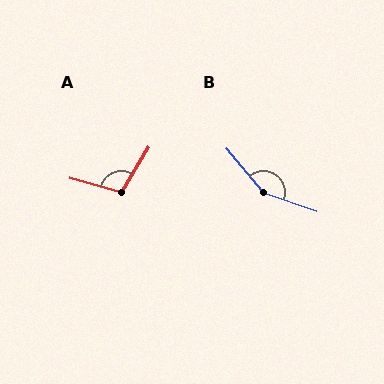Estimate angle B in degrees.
Approximately 149 degrees.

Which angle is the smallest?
A, at approximately 105 degrees.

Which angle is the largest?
B, at approximately 149 degrees.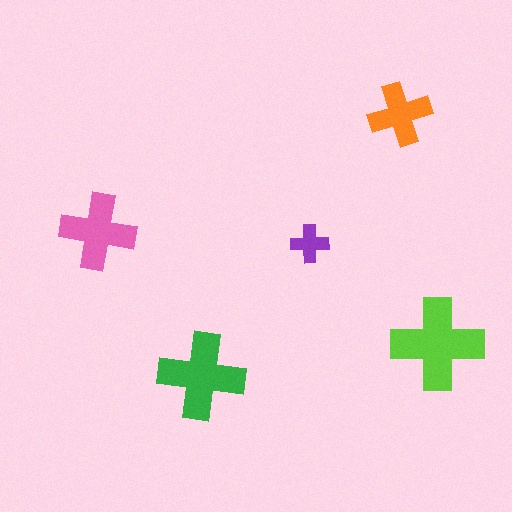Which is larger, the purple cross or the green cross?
The green one.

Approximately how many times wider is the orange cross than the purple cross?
About 1.5 times wider.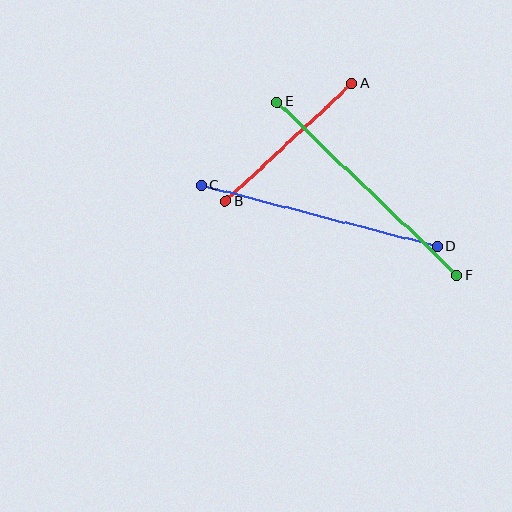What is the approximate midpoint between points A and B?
The midpoint is at approximately (289, 142) pixels.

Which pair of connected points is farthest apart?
Points E and F are farthest apart.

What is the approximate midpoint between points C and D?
The midpoint is at approximately (319, 216) pixels.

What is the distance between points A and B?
The distance is approximately 172 pixels.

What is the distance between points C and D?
The distance is approximately 244 pixels.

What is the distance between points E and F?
The distance is approximately 250 pixels.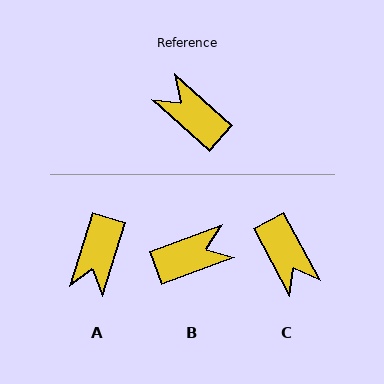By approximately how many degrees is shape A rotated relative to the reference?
Approximately 115 degrees counter-clockwise.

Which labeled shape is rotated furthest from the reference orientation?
C, about 160 degrees away.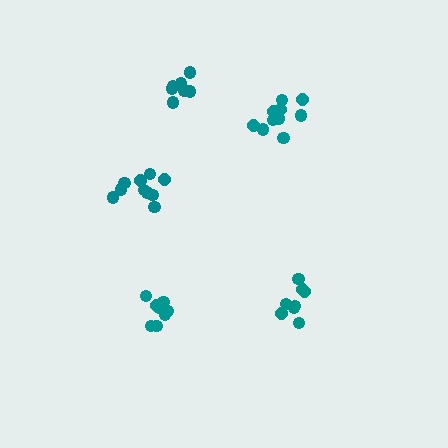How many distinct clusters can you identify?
There are 5 distinct clusters.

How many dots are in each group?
Group 1: 8 dots, Group 2: 9 dots, Group 3: 7 dots, Group 4: 10 dots, Group 5: 10 dots (44 total).